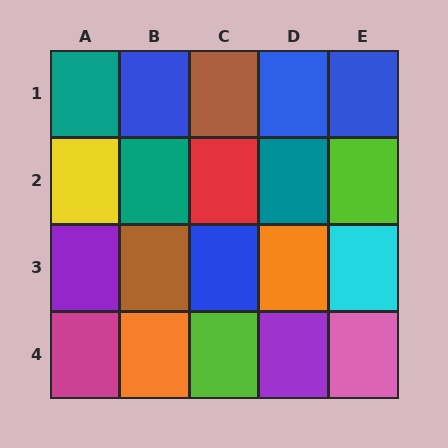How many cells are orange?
2 cells are orange.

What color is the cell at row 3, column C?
Blue.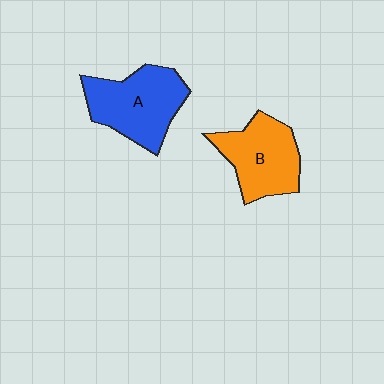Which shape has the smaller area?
Shape B (orange).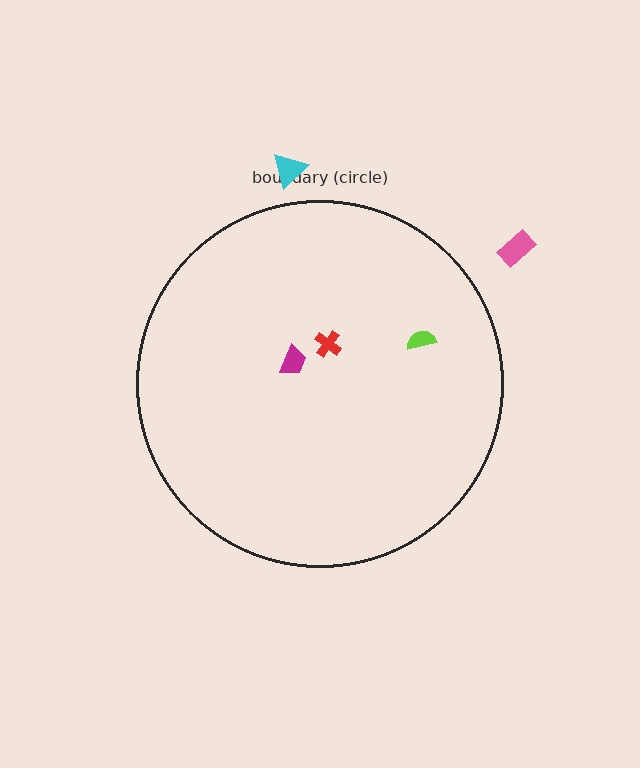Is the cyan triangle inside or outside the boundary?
Outside.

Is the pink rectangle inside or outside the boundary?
Outside.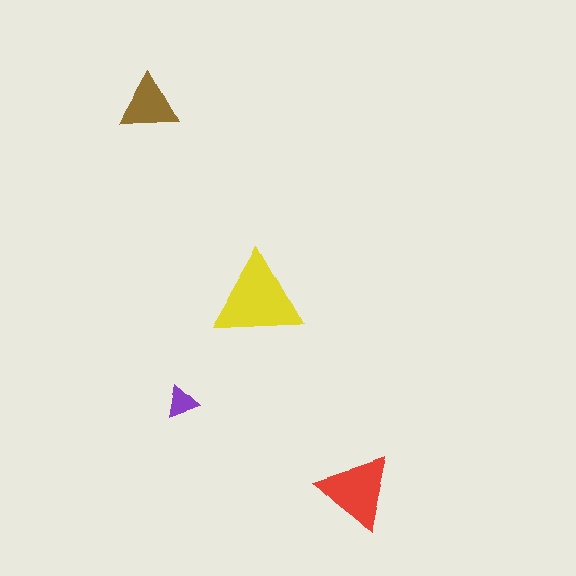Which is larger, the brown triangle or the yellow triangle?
The yellow one.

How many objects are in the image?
There are 4 objects in the image.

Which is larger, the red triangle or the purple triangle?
The red one.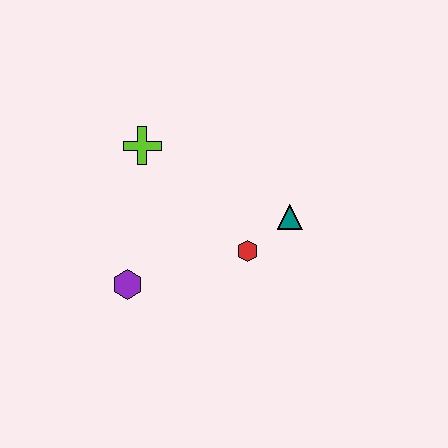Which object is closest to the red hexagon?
The teal triangle is closest to the red hexagon.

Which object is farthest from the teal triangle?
The purple hexagon is farthest from the teal triangle.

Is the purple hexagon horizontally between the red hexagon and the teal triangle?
No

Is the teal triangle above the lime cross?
No